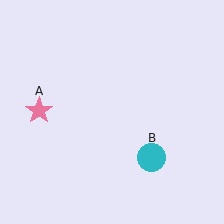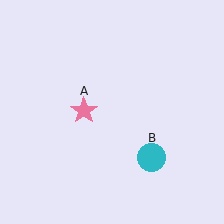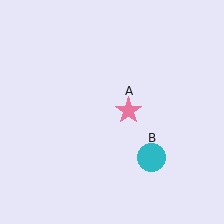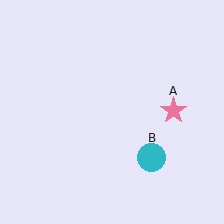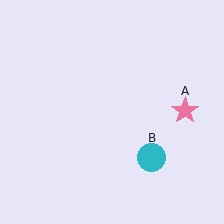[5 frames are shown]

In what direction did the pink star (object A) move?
The pink star (object A) moved right.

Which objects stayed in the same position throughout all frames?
Cyan circle (object B) remained stationary.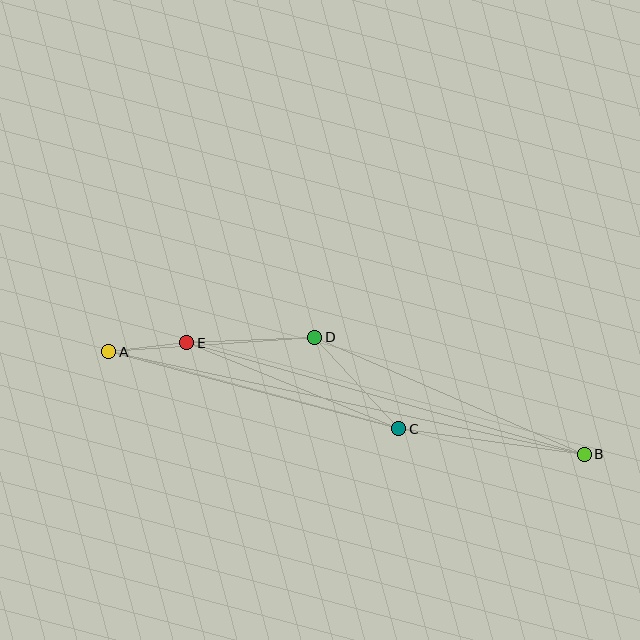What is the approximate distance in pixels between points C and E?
The distance between C and E is approximately 229 pixels.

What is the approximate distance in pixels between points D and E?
The distance between D and E is approximately 128 pixels.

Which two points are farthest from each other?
Points A and B are farthest from each other.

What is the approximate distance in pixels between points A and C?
The distance between A and C is approximately 300 pixels.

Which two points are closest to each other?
Points A and E are closest to each other.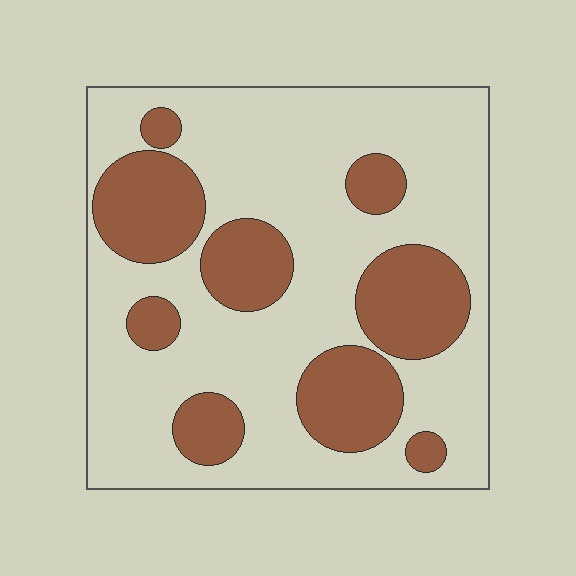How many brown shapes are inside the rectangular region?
9.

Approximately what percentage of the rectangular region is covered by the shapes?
Approximately 30%.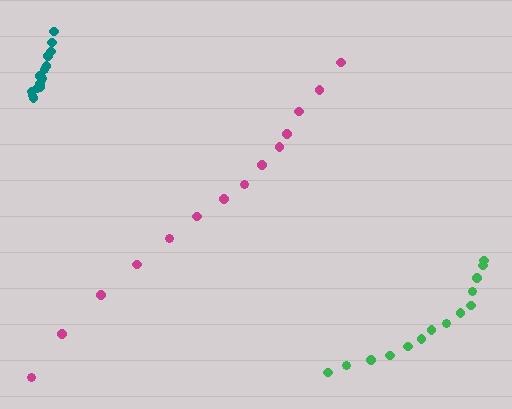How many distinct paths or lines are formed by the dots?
There are 3 distinct paths.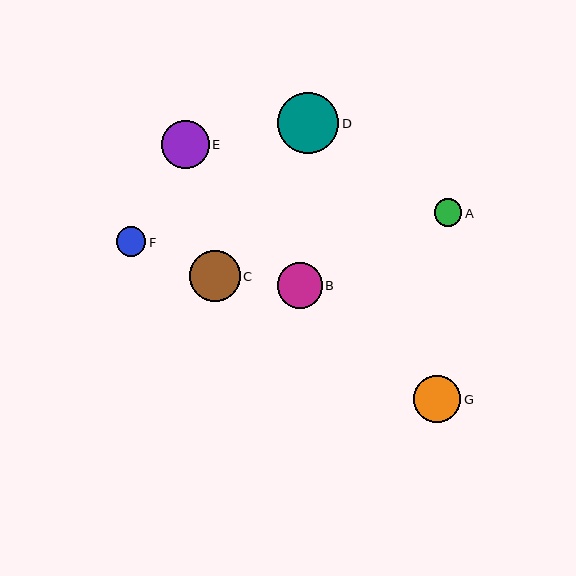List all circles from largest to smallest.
From largest to smallest: D, C, E, G, B, F, A.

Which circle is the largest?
Circle D is the largest with a size of approximately 61 pixels.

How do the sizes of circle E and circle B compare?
Circle E and circle B are approximately the same size.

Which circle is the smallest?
Circle A is the smallest with a size of approximately 28 pixels.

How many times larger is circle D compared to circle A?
Circle D is approximately 2.2 times the size of circle A.